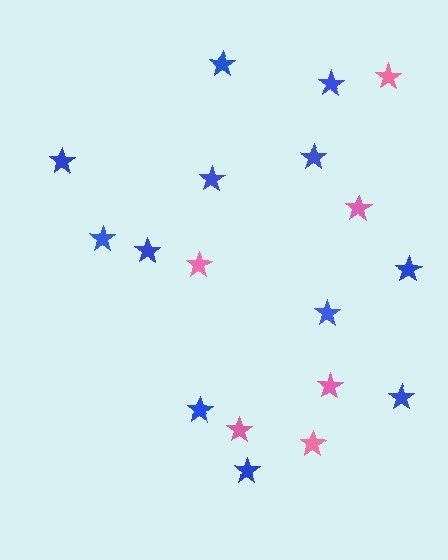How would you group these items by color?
There are 2 groups: one group of blue stars (12) and one group of pink stars (6).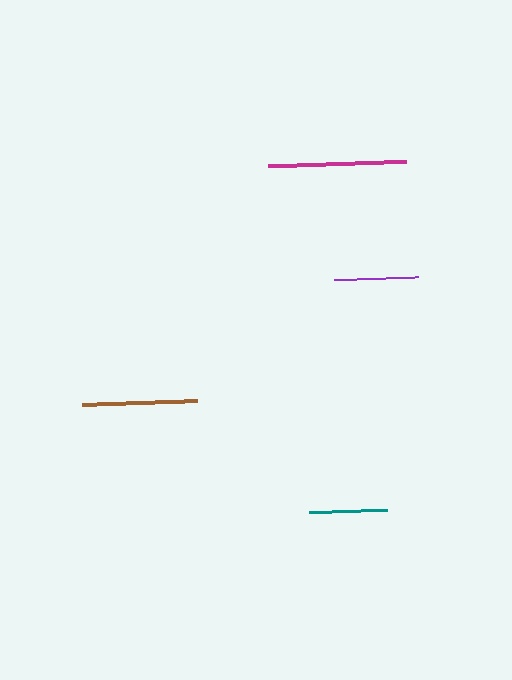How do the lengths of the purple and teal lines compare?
The purple and teal lines are approximately the same length.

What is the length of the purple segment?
The purple segment is approximately 85 pixels long.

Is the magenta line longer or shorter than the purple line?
The magenta line is longer than the purple line.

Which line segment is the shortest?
The teal line is the shortest at approximately 78 pixels.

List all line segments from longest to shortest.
From longest to shortest: magenta, brown, purple, teal.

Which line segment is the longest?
The magenta line is the longest at approximately 138 pixels.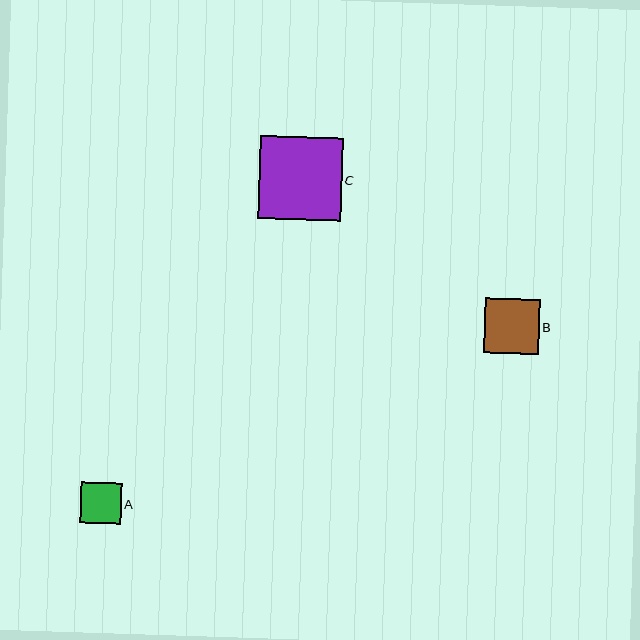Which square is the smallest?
Square A is the smallest with a size of approximately 40 pixels.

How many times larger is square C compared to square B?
Square C is approximately 1.5 times the size of square B.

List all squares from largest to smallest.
From largest to smallest: C, B, A.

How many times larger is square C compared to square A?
Square C is approximately 2.0 times the size of square A.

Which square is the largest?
Square C is the largest with a size of approximately 83 pixels.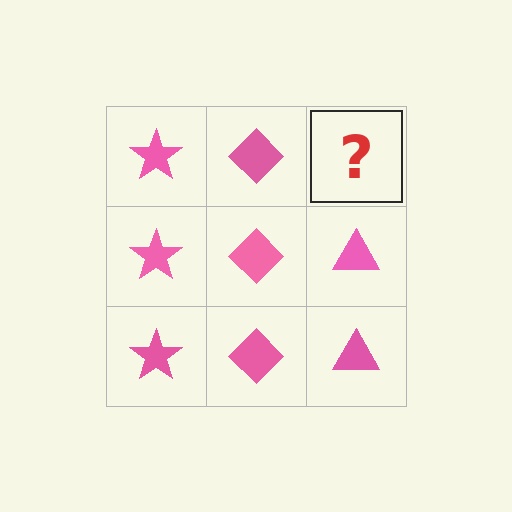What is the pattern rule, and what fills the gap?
The rule is that each column has a consistent shape. The gap should be filled with a pink triangle.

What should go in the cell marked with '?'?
The missing cell should contain a pink triangle.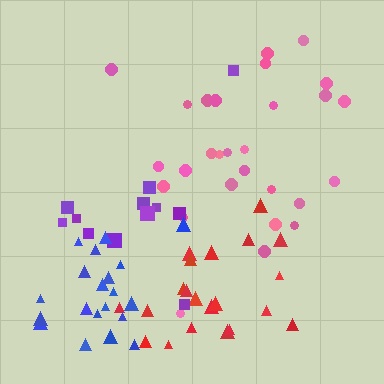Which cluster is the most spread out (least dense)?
Purple.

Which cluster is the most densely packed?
Blue.